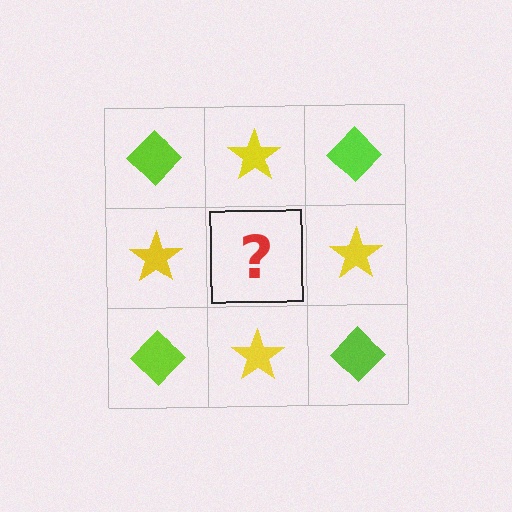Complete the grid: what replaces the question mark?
The question mark should be replaced with a lime diamond.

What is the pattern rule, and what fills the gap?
The rule is that it alternates lime diamond and yellow star in a checkerboard pattern. The gap should be filled with a lime diamond.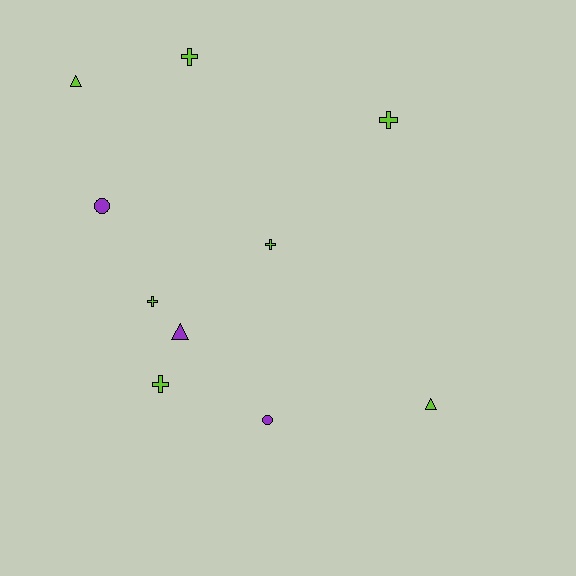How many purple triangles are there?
There is 1 purple triangle.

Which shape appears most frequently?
Cross, with 5 objects.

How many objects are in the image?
There are 10 objects.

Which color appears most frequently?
Lime, with 7 objects.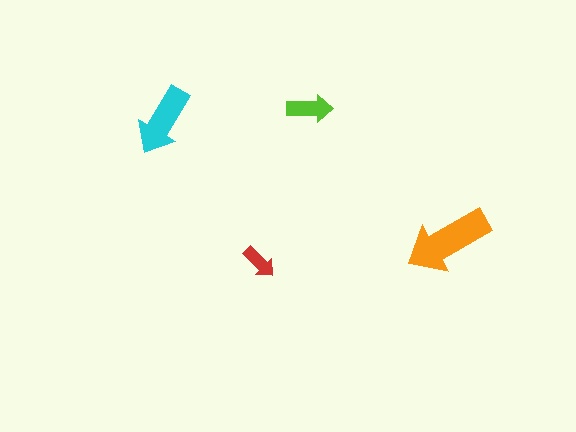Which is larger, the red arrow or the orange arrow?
The orange one.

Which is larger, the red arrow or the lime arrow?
The lime one.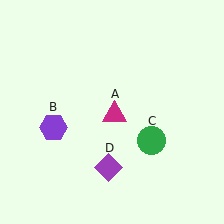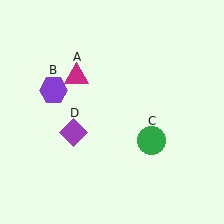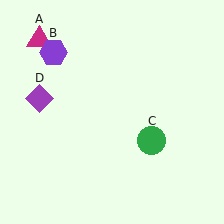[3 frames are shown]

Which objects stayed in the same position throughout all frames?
Green circle (object C) remained stationary.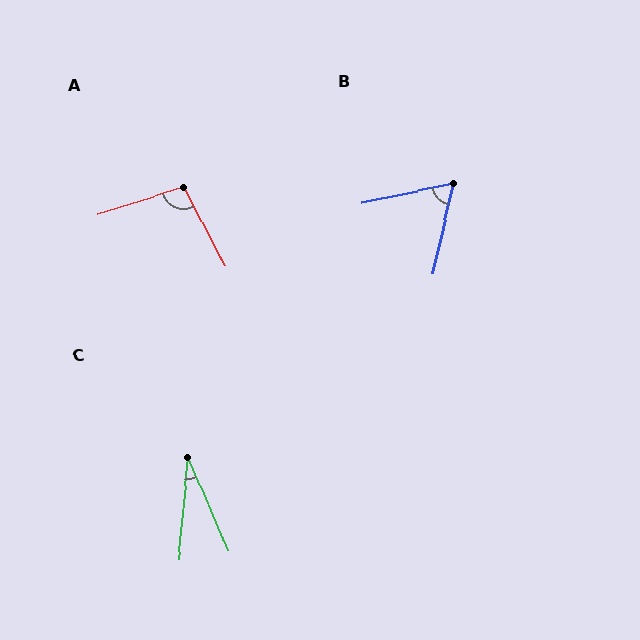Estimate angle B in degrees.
Approximately 65 degrees.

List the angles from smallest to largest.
C (29°), B (65°), A (99°).